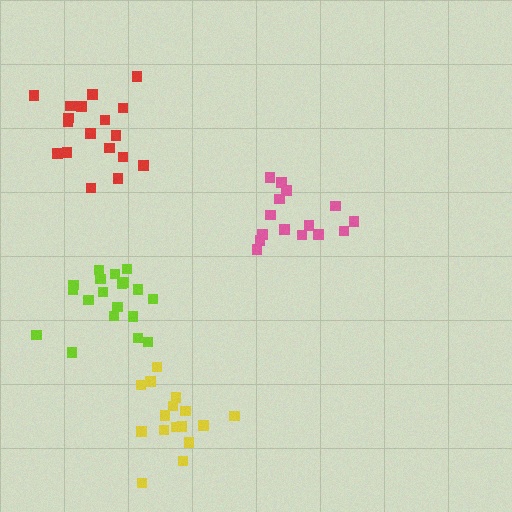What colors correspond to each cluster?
The clusters are colored: yellow, lime, red, pink.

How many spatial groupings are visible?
There are 4 spatial groupings.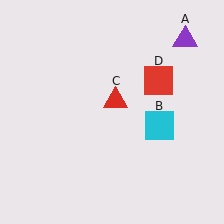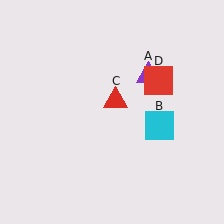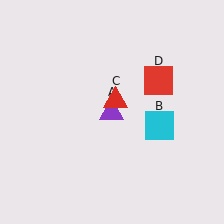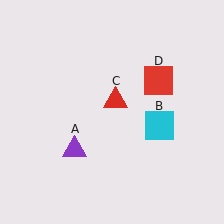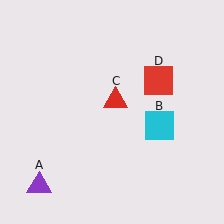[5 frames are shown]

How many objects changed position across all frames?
1 object changed position: purple triangle (object A).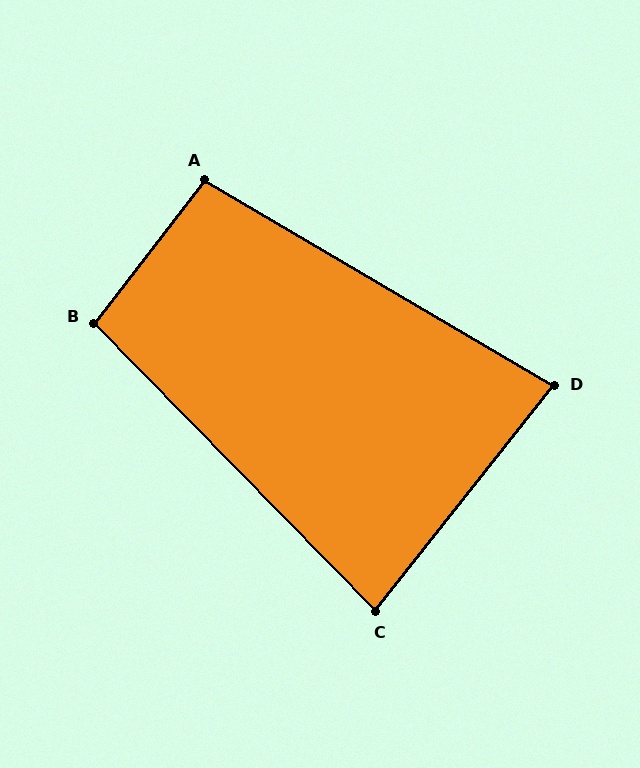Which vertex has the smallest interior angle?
D, at approximately 82 degrees.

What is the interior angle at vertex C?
Approximately 83 degrees (acute).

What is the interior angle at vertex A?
Approximately 97 degrees (obtuse).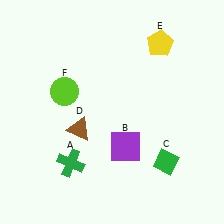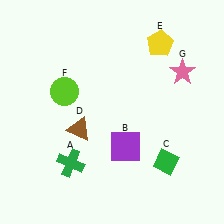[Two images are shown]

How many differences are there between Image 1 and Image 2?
There is 1 difference between the two images.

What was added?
A pink star (G) was added in Image 2.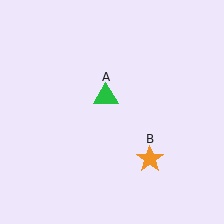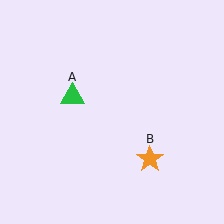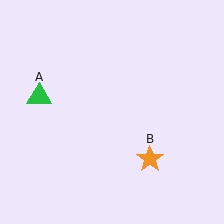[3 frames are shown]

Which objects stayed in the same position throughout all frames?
Orange star (object B) remained stationary.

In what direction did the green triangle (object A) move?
The green triangle (object A) moved left.